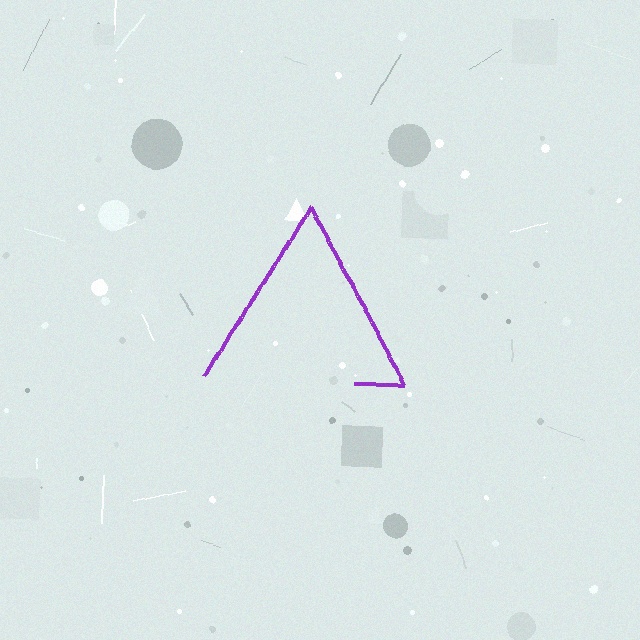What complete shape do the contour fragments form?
The contour fragments form a triangle.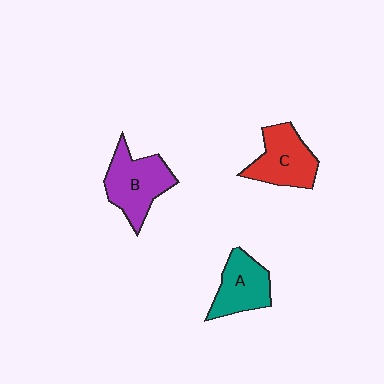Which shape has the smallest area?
Shape A (teal).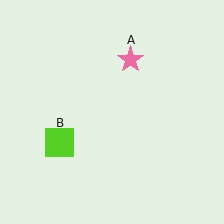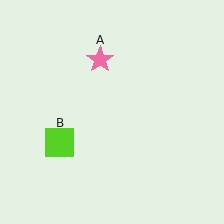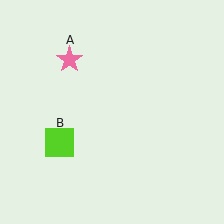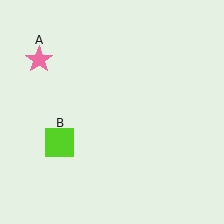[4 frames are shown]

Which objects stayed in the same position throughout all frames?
Lime square (object B) remained stationary.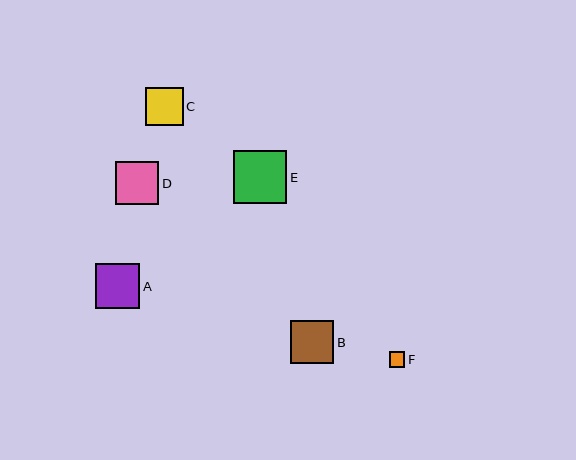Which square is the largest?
Square E is the largest with a size of approximately 53 pixels.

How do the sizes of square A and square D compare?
Square A and square D are approximately the same size.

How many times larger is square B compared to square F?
Square B is approximately 2.8 times the size of square F.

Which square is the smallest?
Square F is the smallest with a size of approximately 16 pixels.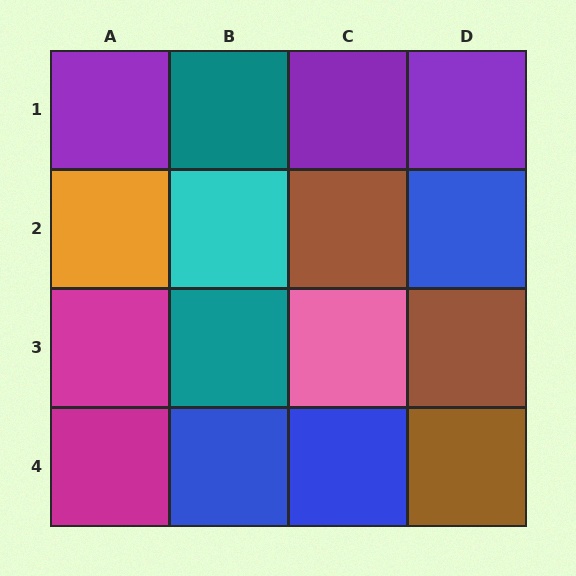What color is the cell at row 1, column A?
Purple.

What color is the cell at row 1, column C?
Purple.